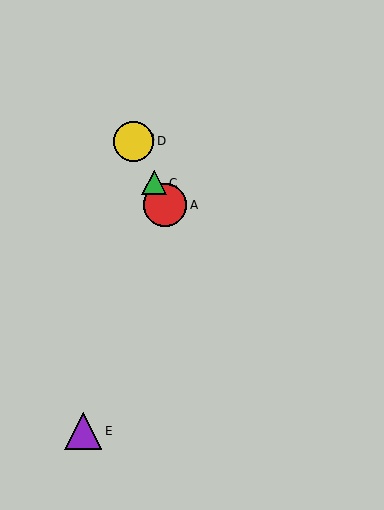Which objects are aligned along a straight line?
Objects A, B, C, D are aligned along a straight line.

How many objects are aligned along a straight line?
4 objects (A, B, C, D) are aligned along a straight line.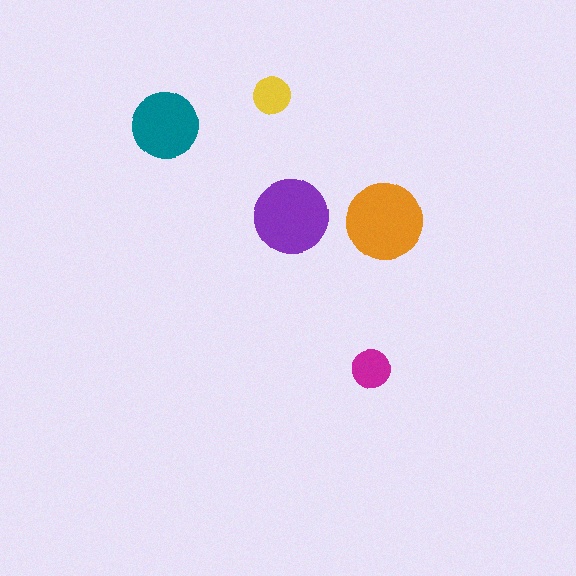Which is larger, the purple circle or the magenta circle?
The purple one.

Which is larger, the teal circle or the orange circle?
The orange one.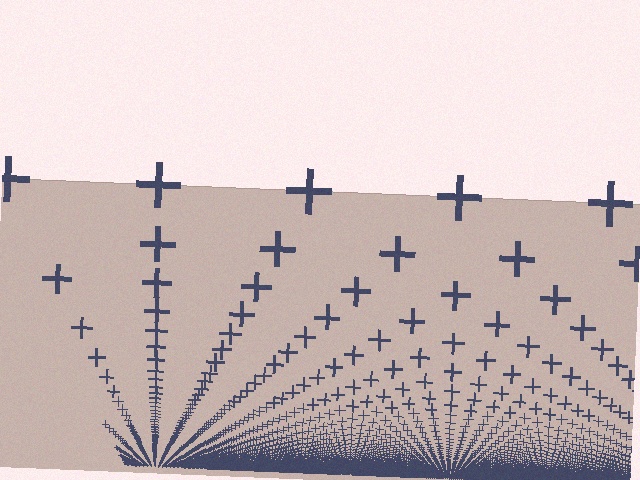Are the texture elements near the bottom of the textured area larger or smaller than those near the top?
Smaller. The gradient is inverted — elements near the bottom are smaller and denser.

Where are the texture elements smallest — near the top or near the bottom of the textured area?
Near the bottom.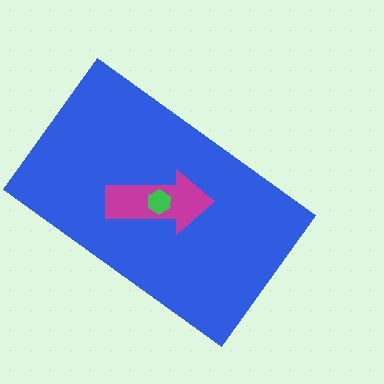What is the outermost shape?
The blue rectangle.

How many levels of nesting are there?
3.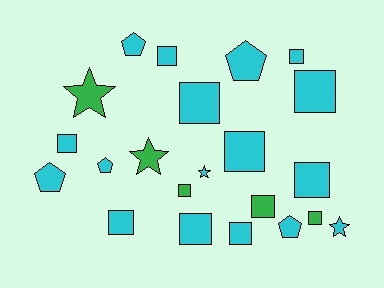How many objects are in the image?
There are 22 objects.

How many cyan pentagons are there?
There are 5 cyan pentagons.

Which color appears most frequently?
Cyan, with 17 objects.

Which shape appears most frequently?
Square, with 13 objects.